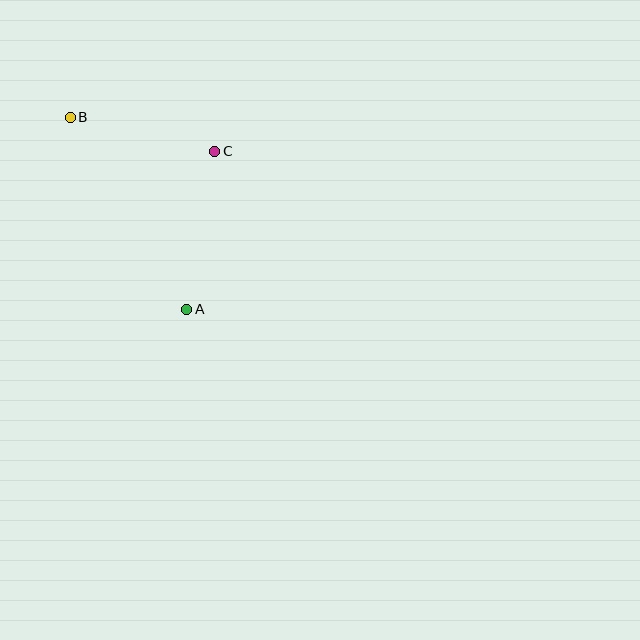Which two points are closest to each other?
Points B and C are closest to each other.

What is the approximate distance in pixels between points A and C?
The distance between A and C is approximately 160 pixels.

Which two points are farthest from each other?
Points A and B are farthest from each other.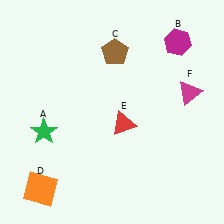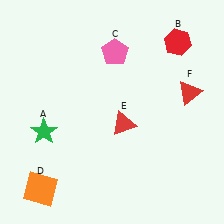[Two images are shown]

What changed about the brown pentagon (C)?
In Image 1, C is brown. In Image 2, it changed to pink.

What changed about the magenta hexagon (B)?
In Image 1, B is magenta. In Image 2, it changed to red.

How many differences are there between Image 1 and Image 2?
There are 3 differences between the two images.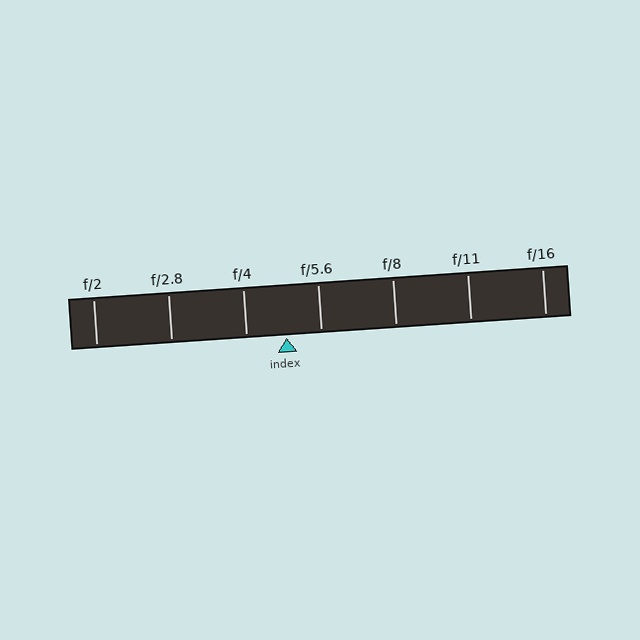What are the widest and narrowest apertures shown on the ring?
The widest aperture shown is f/2 and the narrowest is f/16.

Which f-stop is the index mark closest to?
The index mark is closest to f/5.6.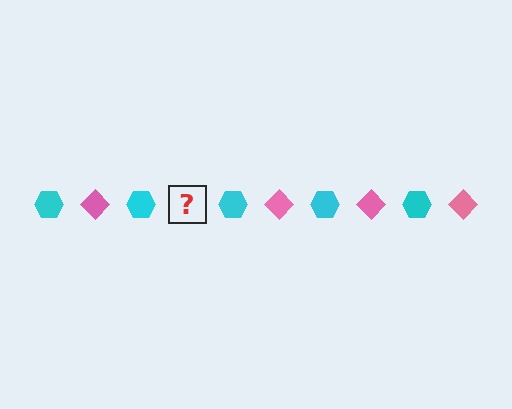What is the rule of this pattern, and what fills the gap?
The rule is that the pattern alternates between cyan hexagon and pink diamond. The gap should be filled with a pink diamond.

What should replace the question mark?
The question mark should be replaced with a pink diamond.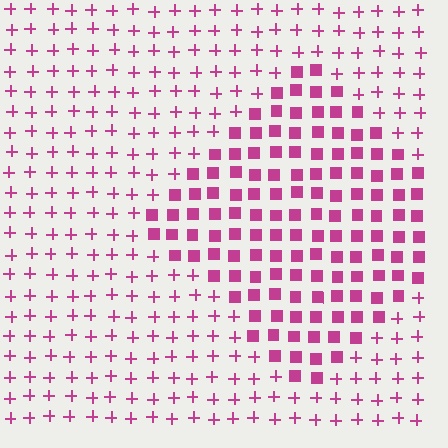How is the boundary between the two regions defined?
The boundary is defined by a change in element shape: squares inside vs. plus signs outside. All elements share the same color and spacing.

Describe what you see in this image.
The image is filled with small magenta elements arranged in a uniform grid. A diamond-shaped region contains squares, while the surrounding area contains plus signs. The boundary is defined purely by the change in element shape.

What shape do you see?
I see a diamond.